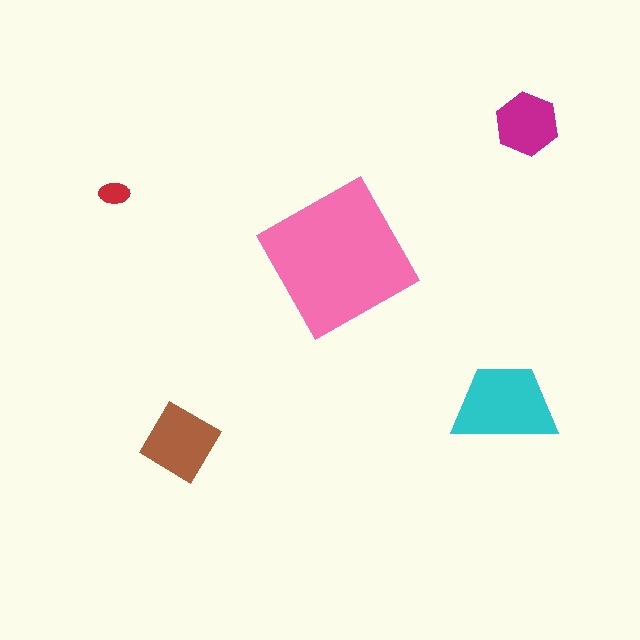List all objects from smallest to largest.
The red ellipse, the magenta hexagon, the brown diamond, the cyan trapezoid, the pink square.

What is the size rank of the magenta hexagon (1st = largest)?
4th.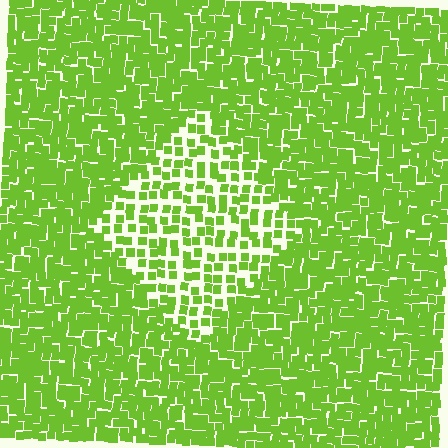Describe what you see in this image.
The image contains small lime elements arranged at two different densities. A diamond-shaped region is visible where the elements are less densely packed than the surrounding area.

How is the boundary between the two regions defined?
The boundary is defined by a change in element density (approximately 2.0x ratio). All elements are the same color, size, and shape.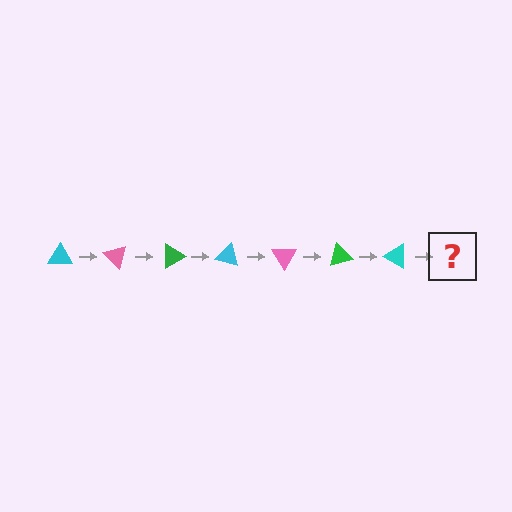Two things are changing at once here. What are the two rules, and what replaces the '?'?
The two rules are that it rotates 45 degrees each step and the color cycles through cyan, pink, and green. The '?' should be a pink triangle, rotated 315 degrees from the start.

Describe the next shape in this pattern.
It should be a pink triangle, rotated 315 degrees from the start.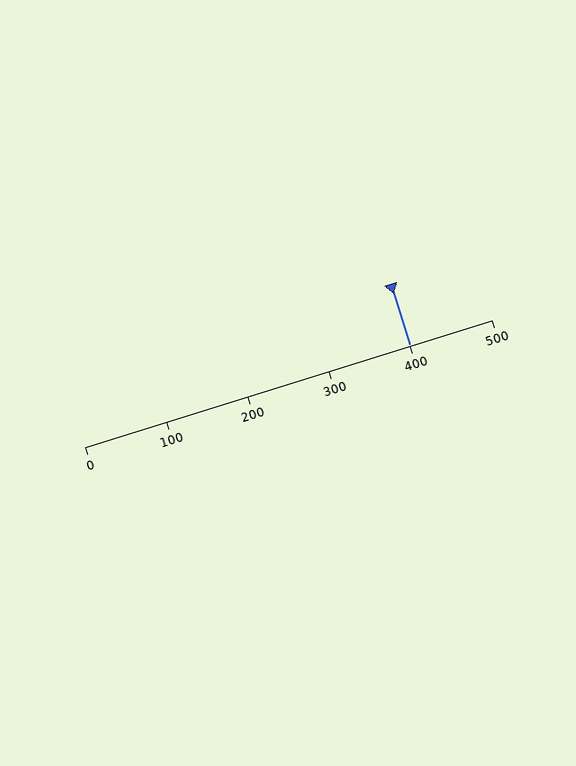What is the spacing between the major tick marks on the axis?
The major ticks are spaced 100 apart.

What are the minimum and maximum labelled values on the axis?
The axis runs from 0 to 500.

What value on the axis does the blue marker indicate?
The marker indicates approximately 400.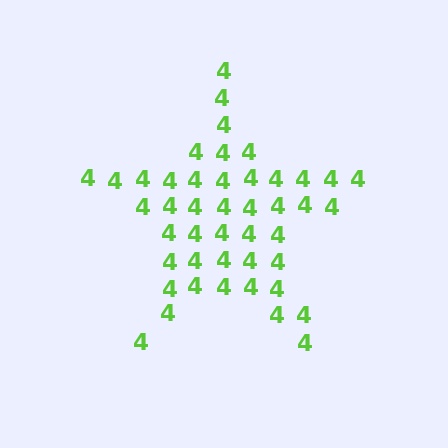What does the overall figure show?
The overall figure shows a star.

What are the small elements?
The small elements are digit 4's.